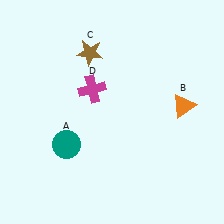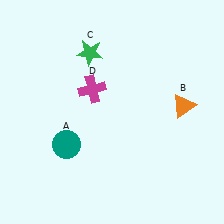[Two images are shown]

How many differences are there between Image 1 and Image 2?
There is 1 difference between the two images.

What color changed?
The star (C) changed from brown in Image 1 to green in Image 2.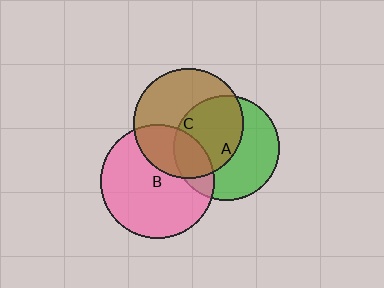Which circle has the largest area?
Circle B (pink).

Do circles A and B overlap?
Yes.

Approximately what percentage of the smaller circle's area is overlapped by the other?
Approximately 20%.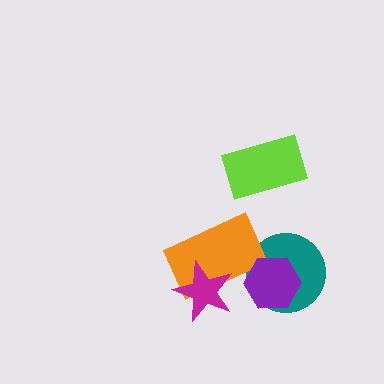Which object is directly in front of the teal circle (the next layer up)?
The orange rectangle is directly in front of the teal circle.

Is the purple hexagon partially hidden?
No, no other shape covers it.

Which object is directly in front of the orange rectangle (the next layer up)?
The magenta star is directly in front of the orange rectangle.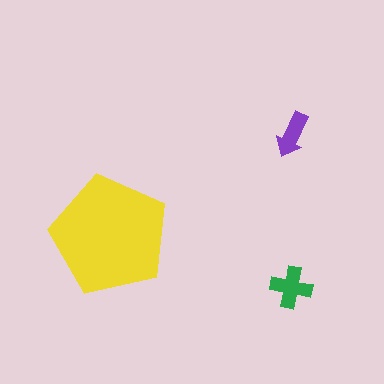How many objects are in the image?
There are 3 objects in the image.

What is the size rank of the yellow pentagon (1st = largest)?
1st.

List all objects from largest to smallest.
The yellow pentagon, the green cross, the purple arrow.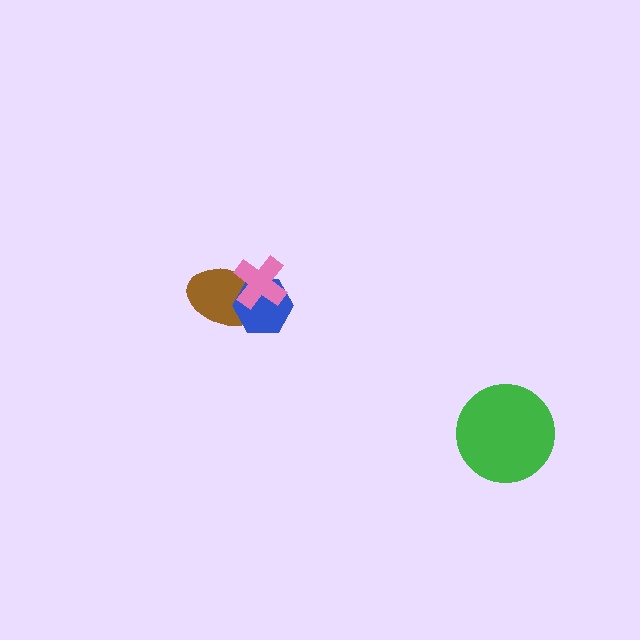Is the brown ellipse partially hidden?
Yes, it is partially covered by another shape.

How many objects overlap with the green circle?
0 objects overlap with the green circle.